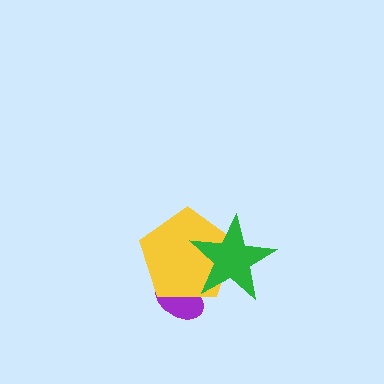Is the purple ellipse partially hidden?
Yes, it is partially covered by another shape.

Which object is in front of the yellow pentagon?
The green star is in front of the yellow pentagon.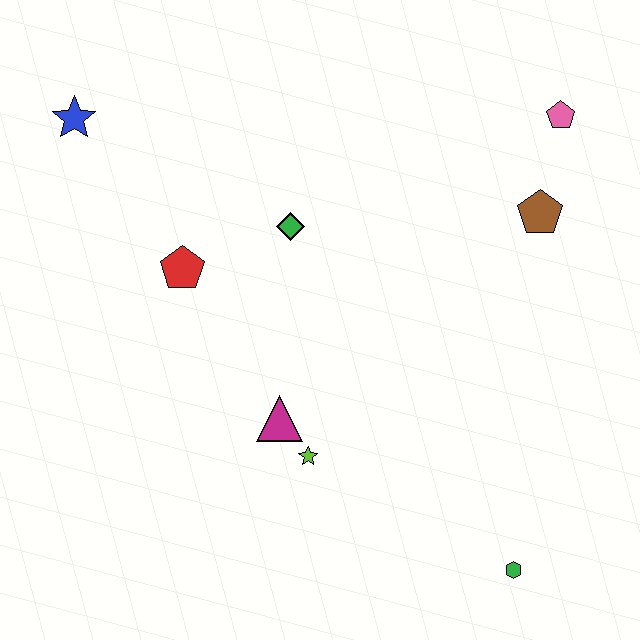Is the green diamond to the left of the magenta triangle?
No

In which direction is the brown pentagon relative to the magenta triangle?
The brown pentagon is to the right of the magenta triangle.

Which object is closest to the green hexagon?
The lime star is closest to the green hexagon.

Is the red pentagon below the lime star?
No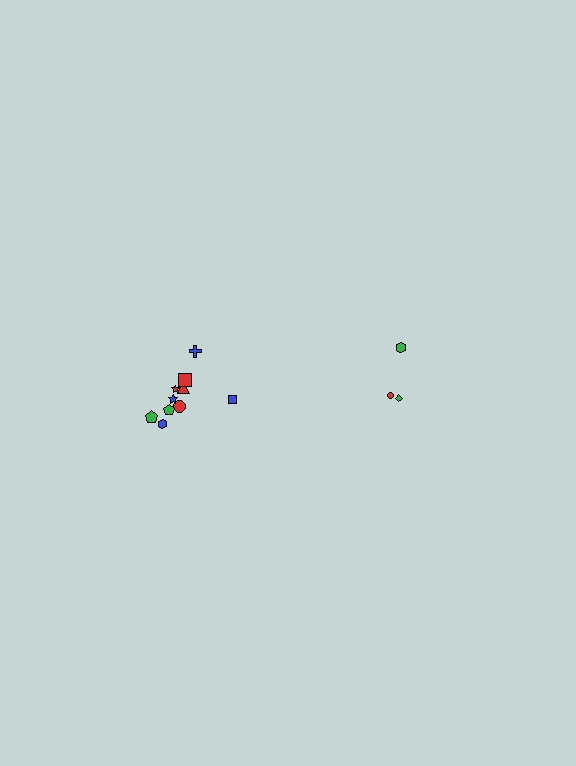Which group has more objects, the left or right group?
The left group.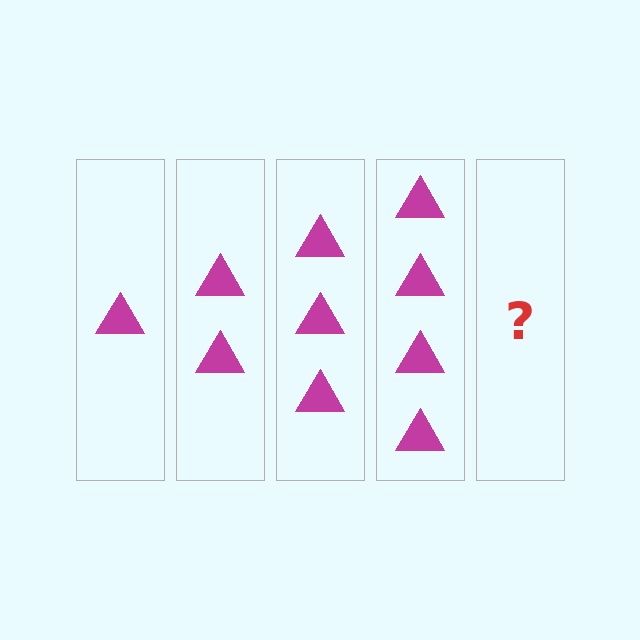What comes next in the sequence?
The next element should be 5 triangles.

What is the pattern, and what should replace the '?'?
The pattern is that each step adds one more triangle. The '?' should be 5 triangles.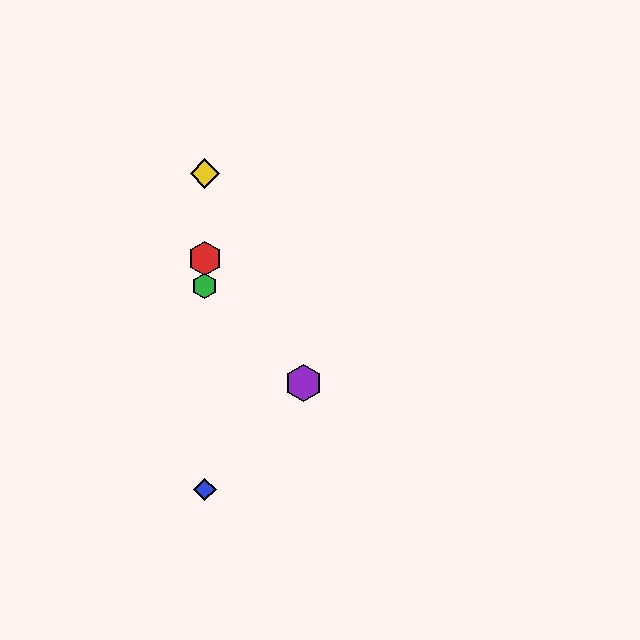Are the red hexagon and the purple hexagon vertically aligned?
No, the red hexagon is at x≈205 and the purple hexagon is at x≈303.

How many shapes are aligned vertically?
4 shapes (the red hexagon, the blue diamond, the green hexagon, the yellow diamond) are aligned vertically.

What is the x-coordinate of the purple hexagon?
The purple hexagon is at x≈303.